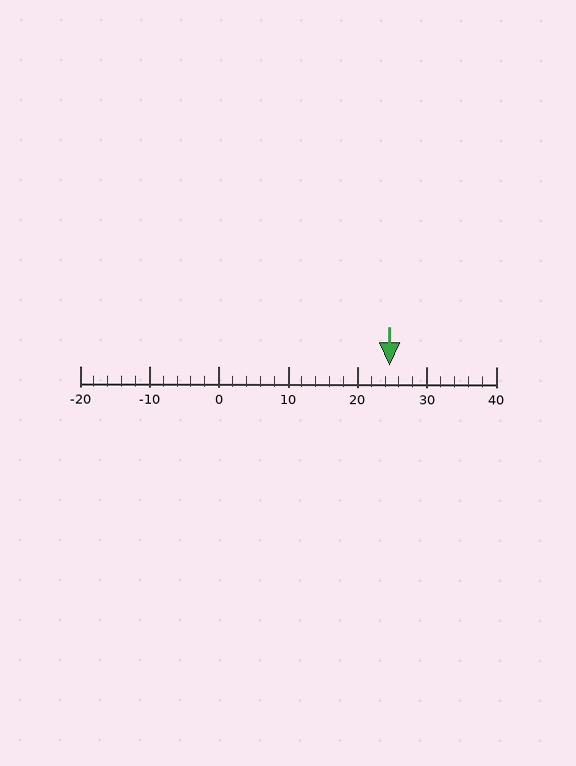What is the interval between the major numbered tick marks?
The major tick marks are spaced 10 units apart.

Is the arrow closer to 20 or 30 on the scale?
The arrow is closer to 20.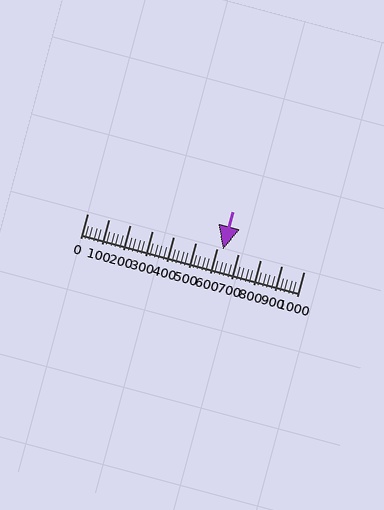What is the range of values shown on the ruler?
The ruler shows values from 0 to 1000.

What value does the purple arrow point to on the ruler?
The purple arrow points to approximately 629.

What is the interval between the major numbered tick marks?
The major tick marks are spaced 100 units apart.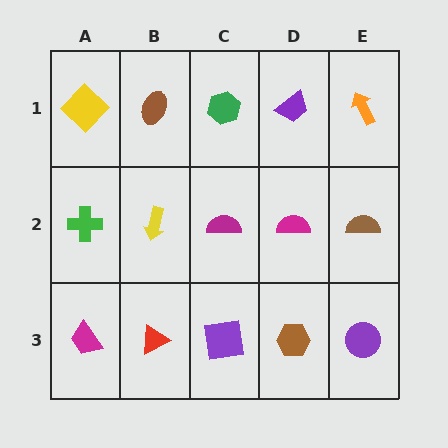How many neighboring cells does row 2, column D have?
4.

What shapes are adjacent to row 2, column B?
A brown ellipse (row 1, column B), a red triangle (row 3, column B), a green cross (row 2, column A), a magenta semicircle (row 2, column C).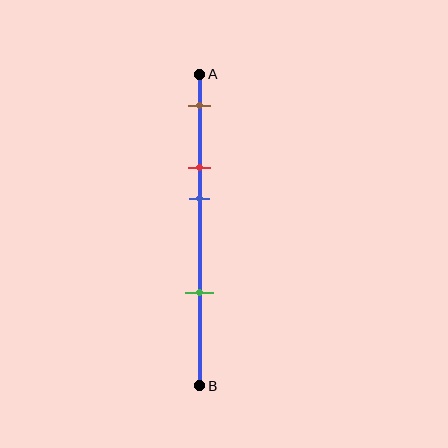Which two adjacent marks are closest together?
The red and blue marks are the closest adjacent pair.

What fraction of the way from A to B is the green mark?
The green mark is approximately 70% (0.7) of the way from A to B.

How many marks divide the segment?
There are 4 marks dividing the segment.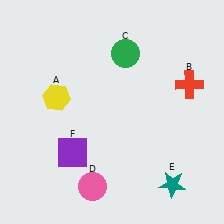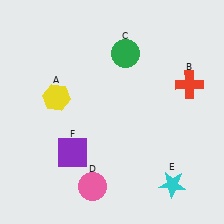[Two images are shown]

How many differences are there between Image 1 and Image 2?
There is 1 difference between the two images.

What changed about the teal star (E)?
In Image 1, E is teal. In Image 2, it changed to cyan.